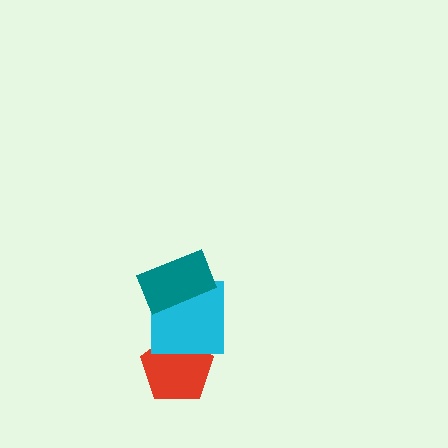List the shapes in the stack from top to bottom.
From top to bottom: the teal rectangle, the cyan square, the red pentagon.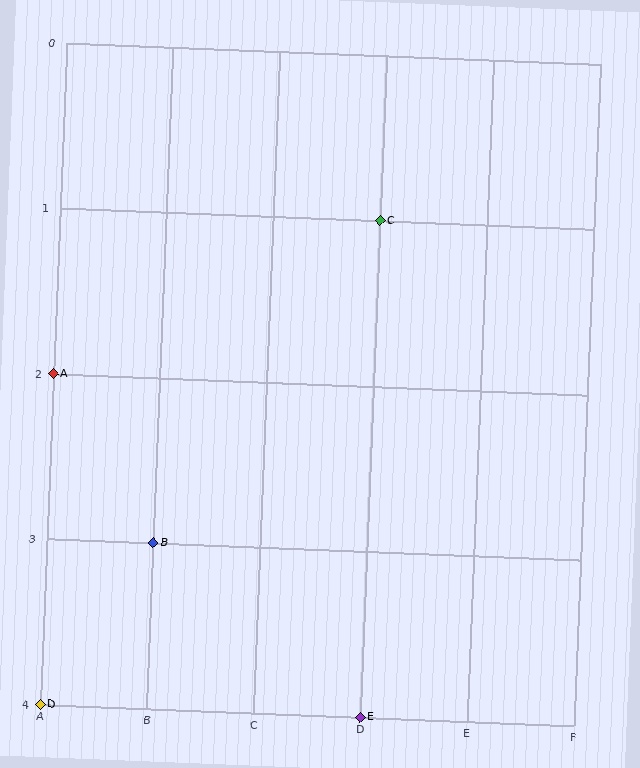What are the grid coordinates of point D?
Point D is at grid coordinates (A, 4).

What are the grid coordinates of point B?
Point B is at grid coordinates (B, 3).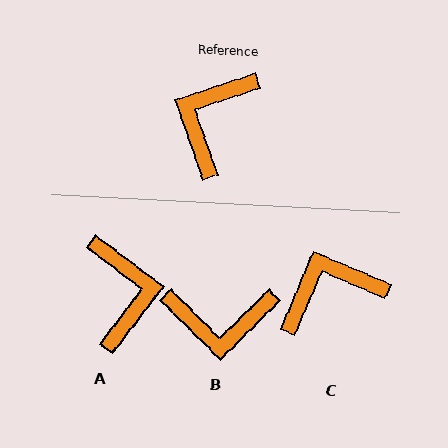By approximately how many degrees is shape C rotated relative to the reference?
Approximately 42 degrees clockwise.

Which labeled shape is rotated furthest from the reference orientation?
A, about 146 degrees away.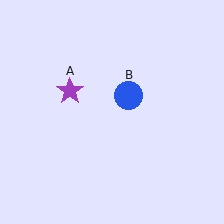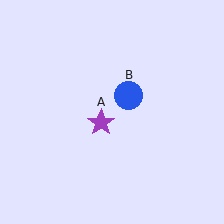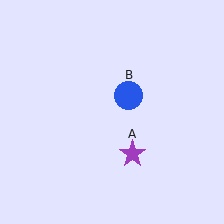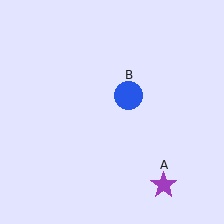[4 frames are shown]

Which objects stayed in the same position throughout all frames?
Blue circle (object B) remained stationary.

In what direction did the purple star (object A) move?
The purple star (object A) moved down and to the right.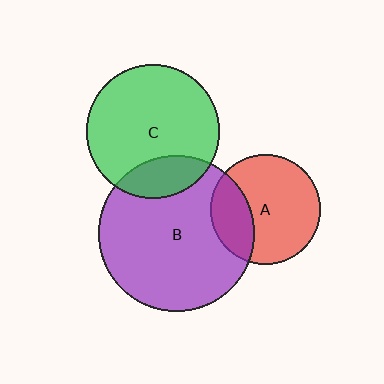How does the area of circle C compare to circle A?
Approximately 1.5 times.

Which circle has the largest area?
Circle B (purple).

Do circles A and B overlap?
Yes.